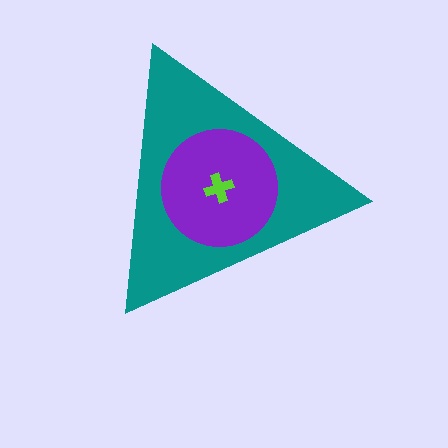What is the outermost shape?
The teal triangle.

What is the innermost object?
The lime cross.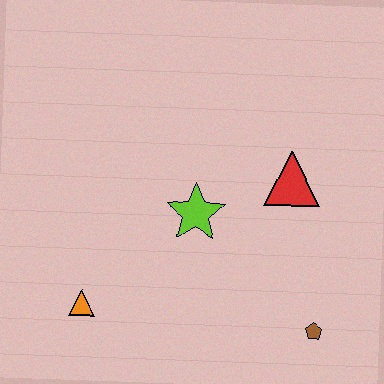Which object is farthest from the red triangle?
The orange triangle is farthest from the red triangle.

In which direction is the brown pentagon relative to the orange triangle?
The brown pentagon is to the right of the orange triangle.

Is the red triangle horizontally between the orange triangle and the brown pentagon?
Yes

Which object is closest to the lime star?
The red triangle is closest to the lime star.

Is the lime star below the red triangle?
Yes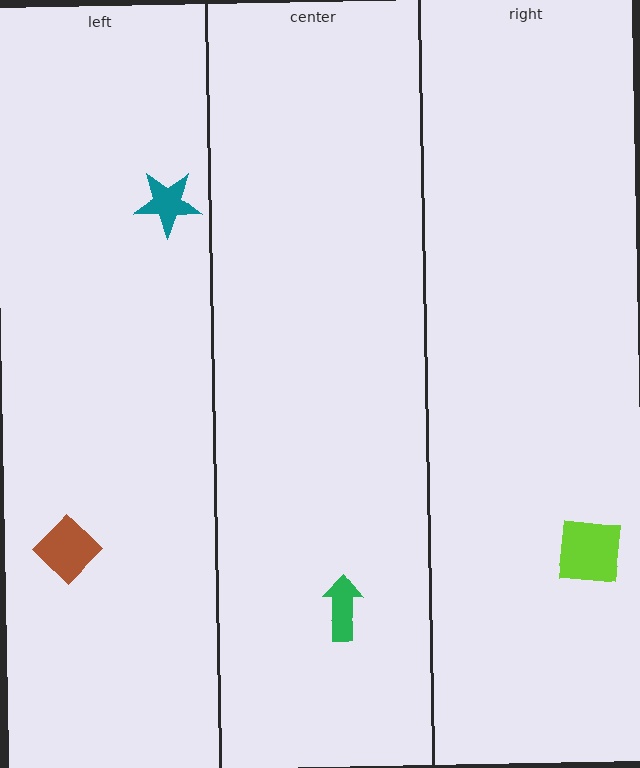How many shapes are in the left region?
2.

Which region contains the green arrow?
The center region.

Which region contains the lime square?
The right region.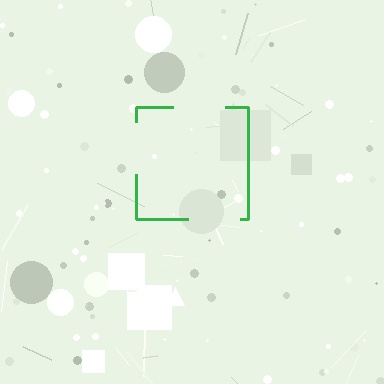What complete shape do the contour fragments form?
The contour fragments form a square.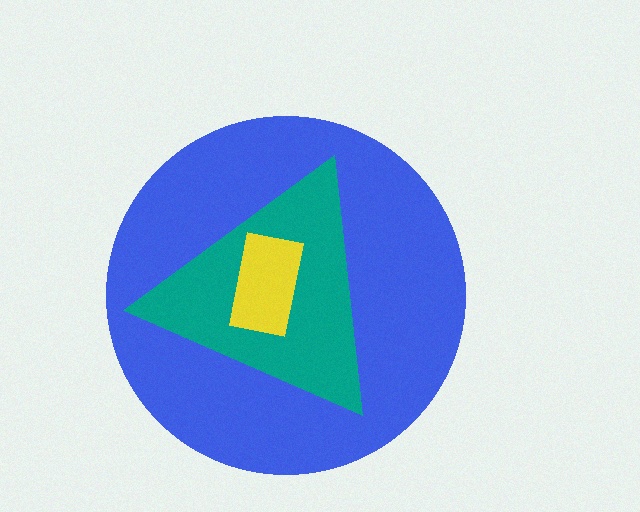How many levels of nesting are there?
3.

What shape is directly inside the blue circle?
The teal triangle.